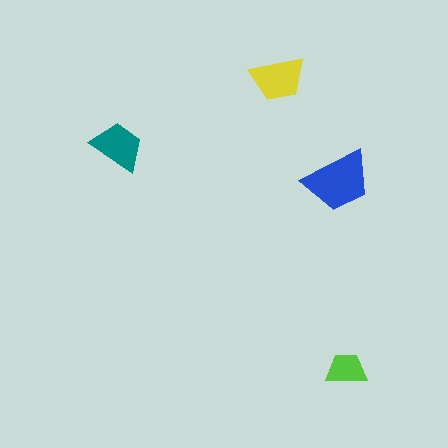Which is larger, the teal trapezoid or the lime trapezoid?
The teal one.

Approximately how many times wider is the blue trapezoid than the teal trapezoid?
About 1.5 times wider.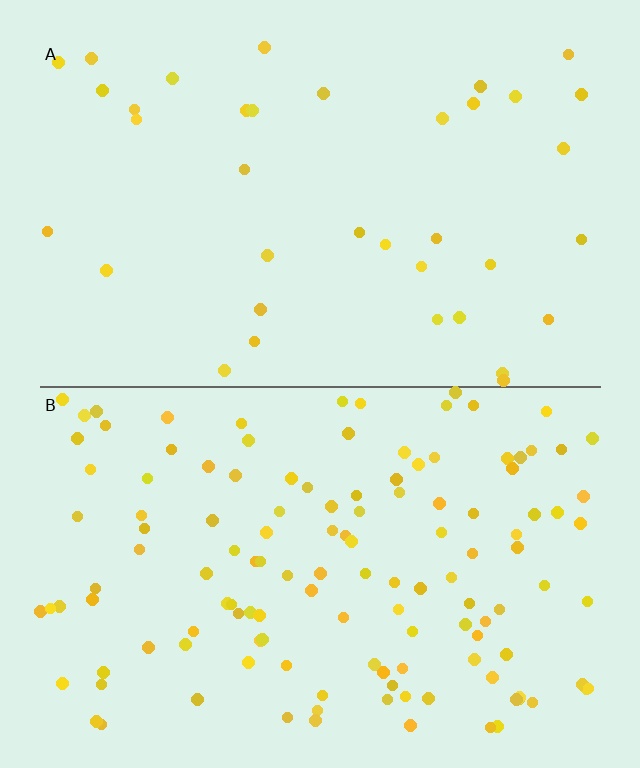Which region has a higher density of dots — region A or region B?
B (the bottom).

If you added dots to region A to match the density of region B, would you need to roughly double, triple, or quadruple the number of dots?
Approximately quadruple.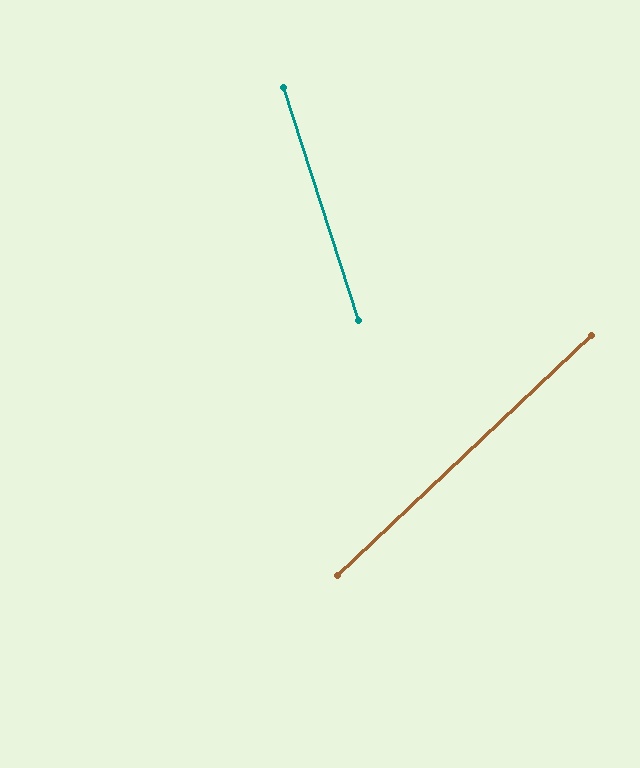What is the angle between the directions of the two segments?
Approximately 64 degrees.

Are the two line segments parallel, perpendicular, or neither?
Neither parallel nor perpendicular — they differ by about 64°.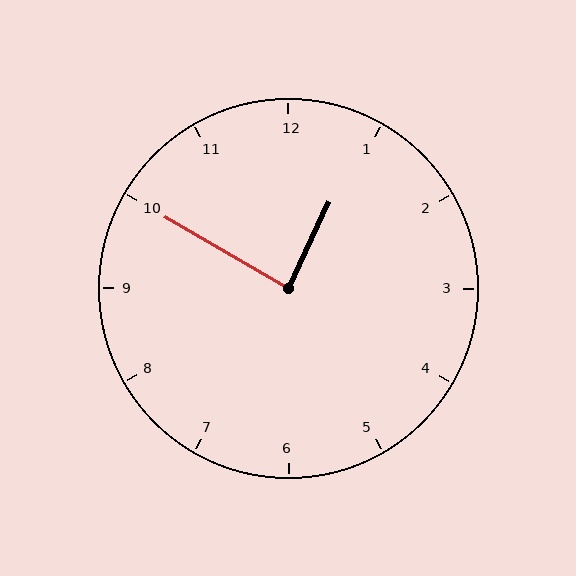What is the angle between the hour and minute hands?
Approximately 85 degrees.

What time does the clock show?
12:50.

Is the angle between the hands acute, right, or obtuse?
It is right.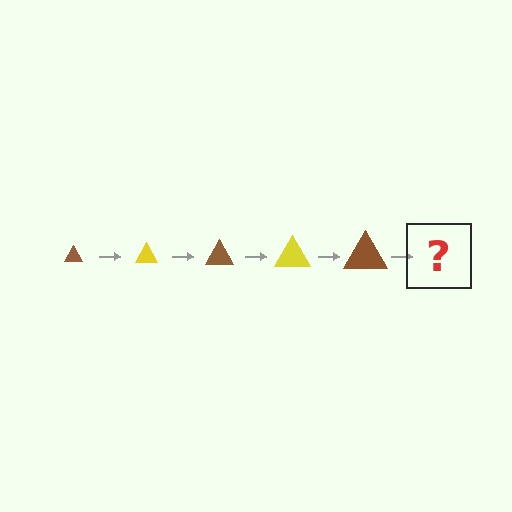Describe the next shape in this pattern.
It should be a yellow triangle, larger than the previous one.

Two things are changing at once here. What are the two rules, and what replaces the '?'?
The two rules are that the triangle grows larger each step and the color cycles through brown and yellow. The '?' should be a yellow triangle, larger than the previous one.